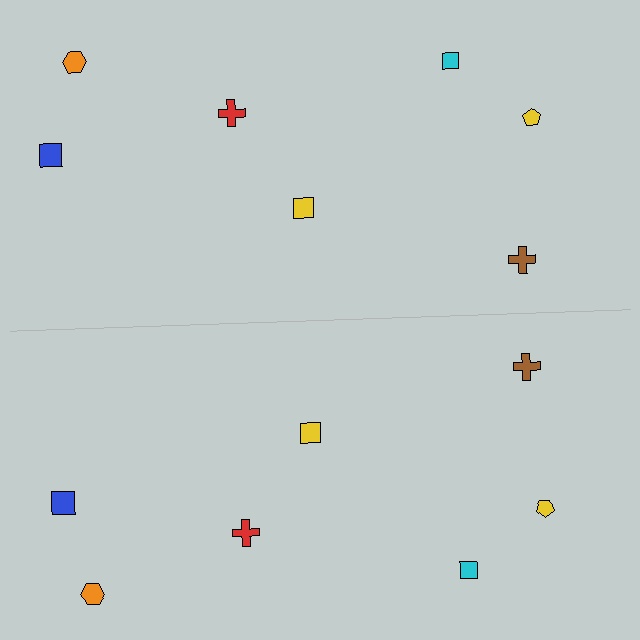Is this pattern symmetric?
Yes, this pattern has bilateral (reflection) symmetry.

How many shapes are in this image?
There are 14 shapes in this image.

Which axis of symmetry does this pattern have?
The pattern has a horizontal axis of symmetry running through the center of the image.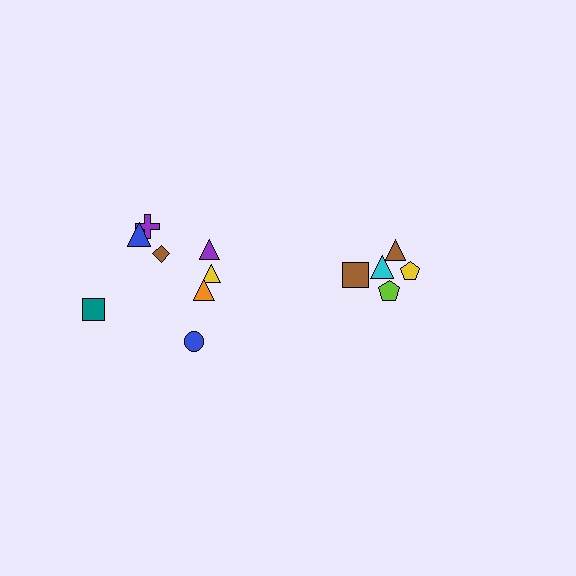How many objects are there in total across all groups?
There are 13 objects.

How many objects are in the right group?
There are 5 objects.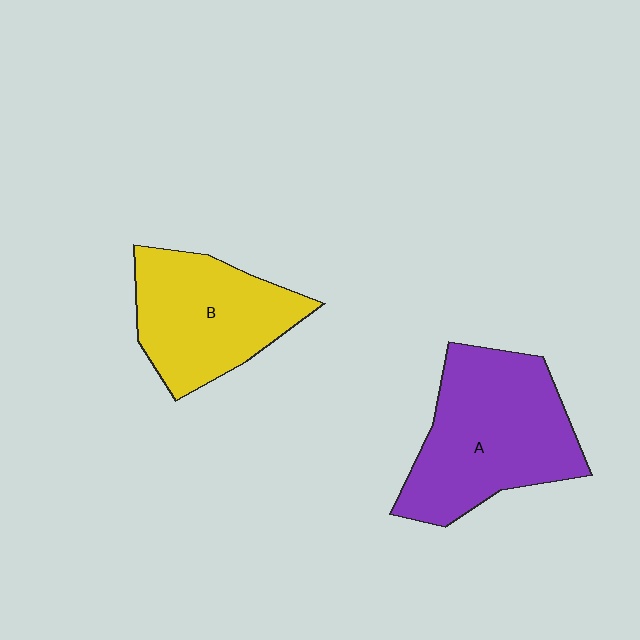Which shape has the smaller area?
Shape B (yellow).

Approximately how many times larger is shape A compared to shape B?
Approximately 1.3 times.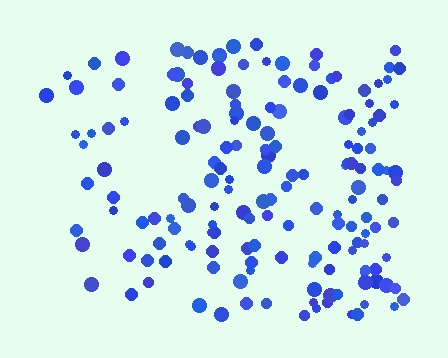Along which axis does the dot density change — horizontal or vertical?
Horizontal.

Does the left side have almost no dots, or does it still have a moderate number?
Still a moderate number, just noticeably fewer than the right.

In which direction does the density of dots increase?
From left to right, with the right side densest.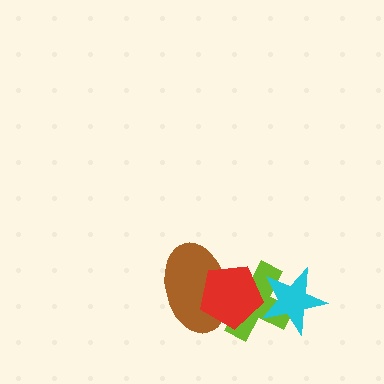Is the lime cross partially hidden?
Yes, it is partially covered by another shape.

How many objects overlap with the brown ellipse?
2 objects overlap with the brown ellipse.